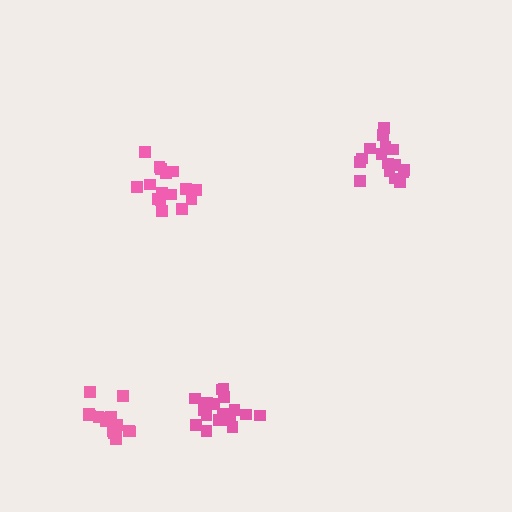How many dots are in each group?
Group 1: 16 dots, Group 2: 16 dots, Group 3: 17 dots, Group 4: 16 dots (65 total).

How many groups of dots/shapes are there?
There are 4 groups.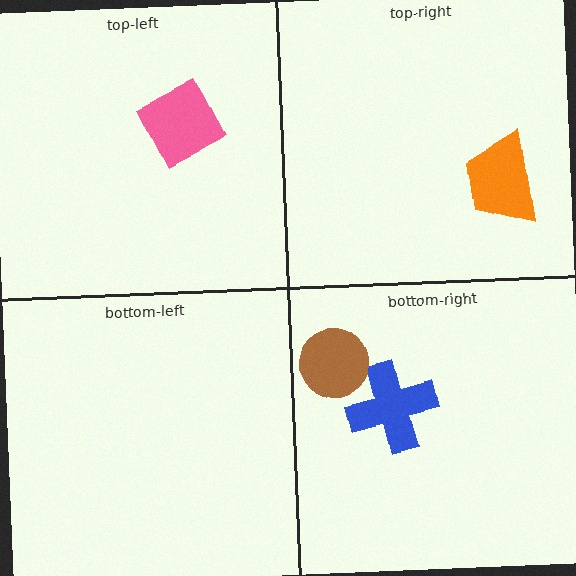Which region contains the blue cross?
The bottom-right region.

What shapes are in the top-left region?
The pink square.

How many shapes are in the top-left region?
1.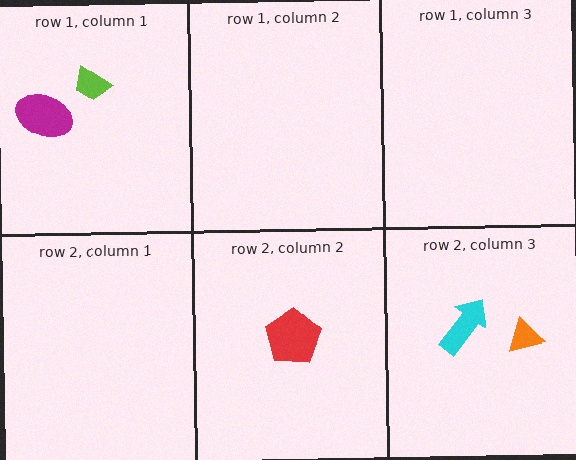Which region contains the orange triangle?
The row 2, column 3 region.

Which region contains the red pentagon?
The row 2, column 2 region.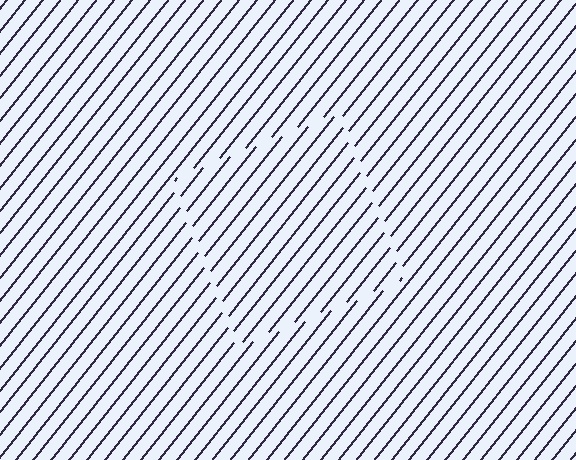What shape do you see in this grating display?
An illusory square. The interior of the shape contains the same grating, shifted by half a period — the contour is defined by the phase discontinuity where line-ends from the inner and outer gratings abut.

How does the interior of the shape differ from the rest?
The interior of the shape contains the same grating, shifted by half a period — the contour is defined by the phase discontinuity where line-ends from the inner and outer gratings abut.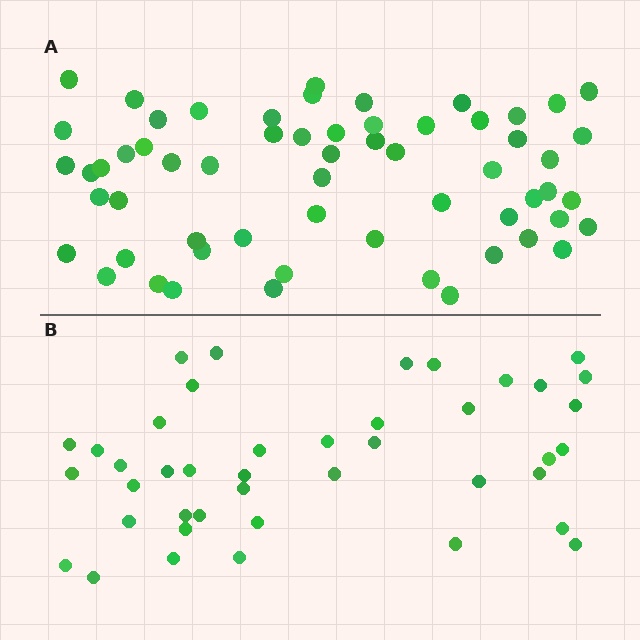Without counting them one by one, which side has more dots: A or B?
Region A (the top region) has more dots.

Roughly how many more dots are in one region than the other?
Region A has approximately 20 more dots than region B.